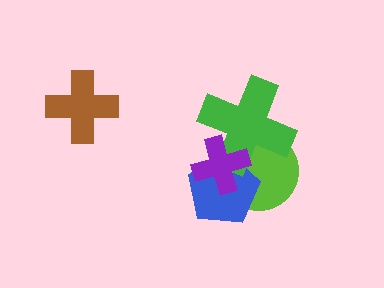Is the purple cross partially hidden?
No, no other shape covers it.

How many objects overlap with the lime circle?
3 objects overlap with the lime circle.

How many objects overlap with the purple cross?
3 objects overlap with the purple cross.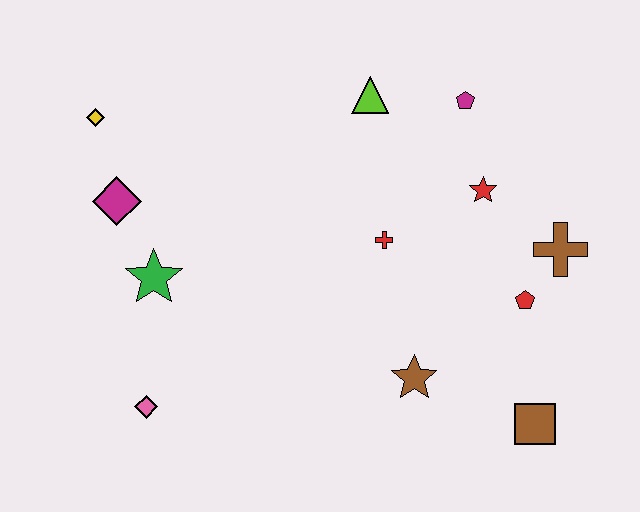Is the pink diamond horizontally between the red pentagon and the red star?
No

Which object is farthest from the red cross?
The yellow diamond is farthest from the red cross.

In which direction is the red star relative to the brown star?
The red star is above the brown star.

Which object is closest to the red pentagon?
The brown cross is closest to the red pentagon.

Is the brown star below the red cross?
Yes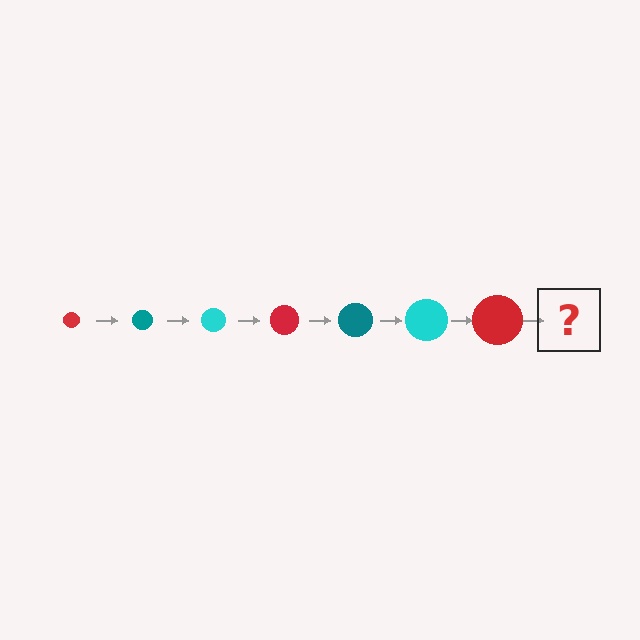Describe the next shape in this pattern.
It should be a teal circle, larger than the previous one.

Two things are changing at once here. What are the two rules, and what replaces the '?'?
The two rules are that the circle grows larger each step and the color cycles through red, teal, and cyan. The '?' should be a teal circle, larger than the previous one.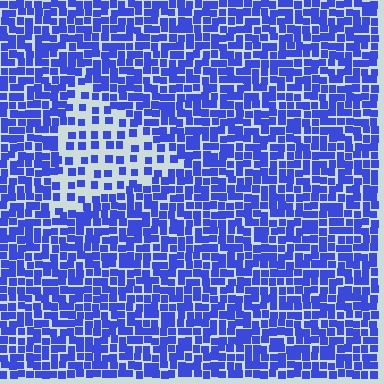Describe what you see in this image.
The image contains small blue elements arranged at two different densities. A triangle-shaped region is visible where the elements are less densely packed than the surrounding area.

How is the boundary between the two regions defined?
The boundary is defined by a change in element density (approximately 2.3x ratio). All elements are the same color, size, and shape.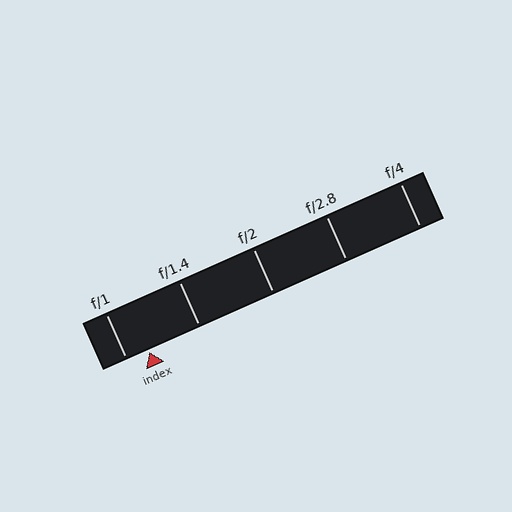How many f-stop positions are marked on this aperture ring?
There are 5 f-stop positions marked.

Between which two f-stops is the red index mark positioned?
The index mark is between f/1 and f/1.4.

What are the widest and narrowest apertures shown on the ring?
The widest aperture shown is f/1 and the narrowest is f/4.